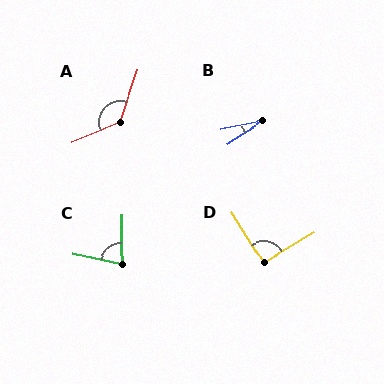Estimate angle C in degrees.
Approximately 79 degrees.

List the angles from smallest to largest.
B (21°), C (79°), D (92°), A (131°).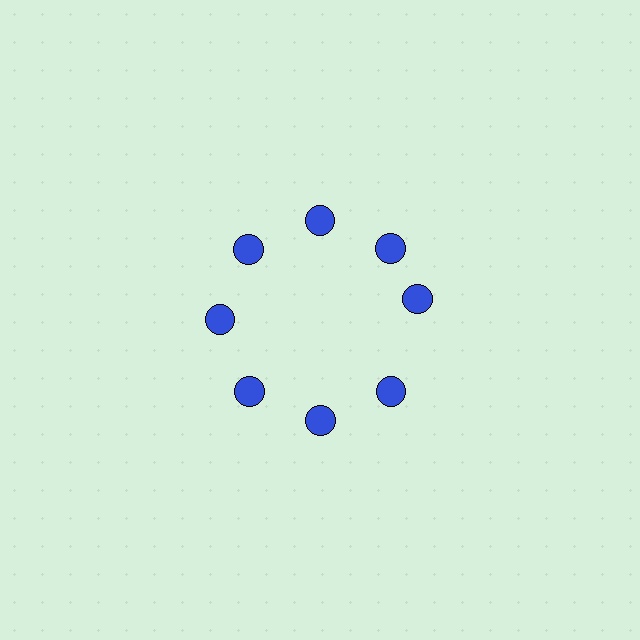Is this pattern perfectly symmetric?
No. The 8 blue circles are arranged in a ring, but one element near the 3 o'clock position is rotated out of alignment along the ring, breaking the 8-fold rotational symmetry.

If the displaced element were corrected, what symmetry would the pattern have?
It would have 8-fold rotational symmetry — the pattern would map onto itself every 45 degrees.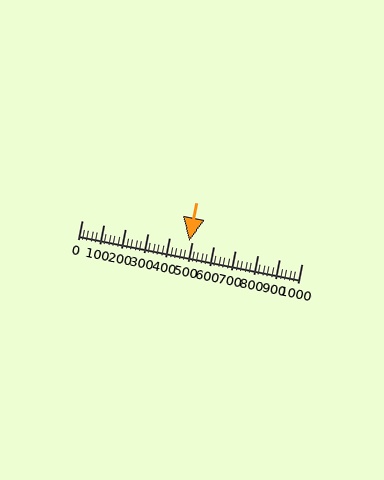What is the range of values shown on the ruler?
The ruler shows values from 0 to 1000.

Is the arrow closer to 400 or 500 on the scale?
The arrow is closer to 500.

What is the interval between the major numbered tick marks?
The major tick marks are spaced 100 units apart.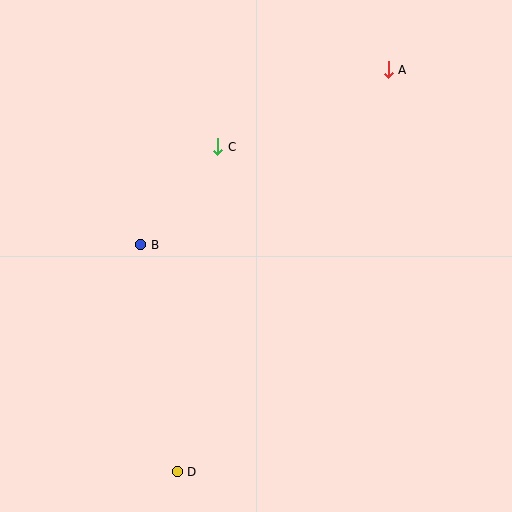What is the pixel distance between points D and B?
The distance between D and B is 230 pixels.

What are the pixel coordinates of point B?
Point B is at (141, 245).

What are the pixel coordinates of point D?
Point D is at (177, 472).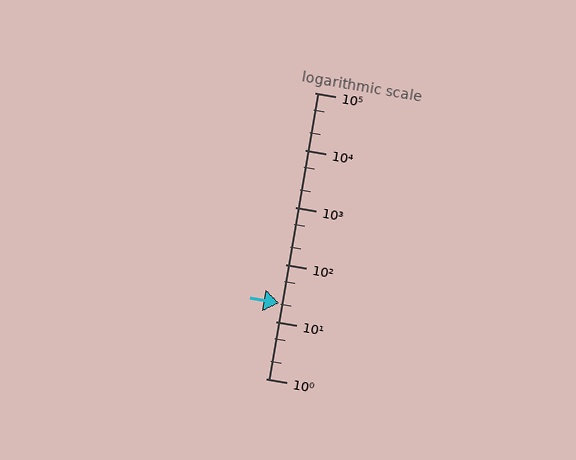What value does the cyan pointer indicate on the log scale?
The pointer indicates approximately 21.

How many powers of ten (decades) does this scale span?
The scale spans 5 decades, from 1 to 100000.